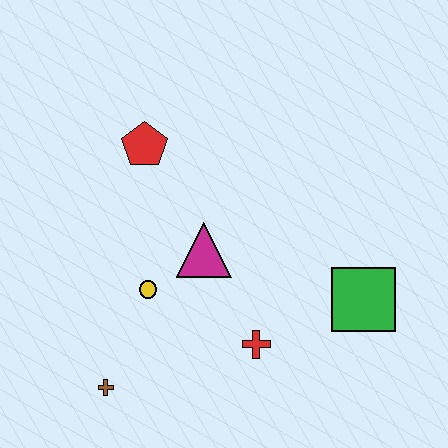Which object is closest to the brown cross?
The yellow circle is closest to the brown cross.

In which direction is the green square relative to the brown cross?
The green square is to the right of the brown cross.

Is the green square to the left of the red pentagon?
No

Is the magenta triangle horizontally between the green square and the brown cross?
Yes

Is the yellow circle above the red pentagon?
No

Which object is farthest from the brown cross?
The green square is farthest from the brown cross.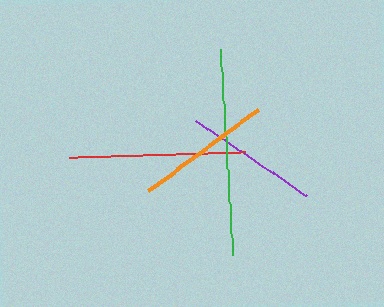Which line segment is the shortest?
The purple line is the shortest at approximately 135 pixels.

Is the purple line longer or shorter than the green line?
The green line is longer than the purple line.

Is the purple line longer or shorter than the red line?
The red line is longer than the purple line.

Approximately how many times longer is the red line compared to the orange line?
The red line is approximately 1.3 times the length of the orange line.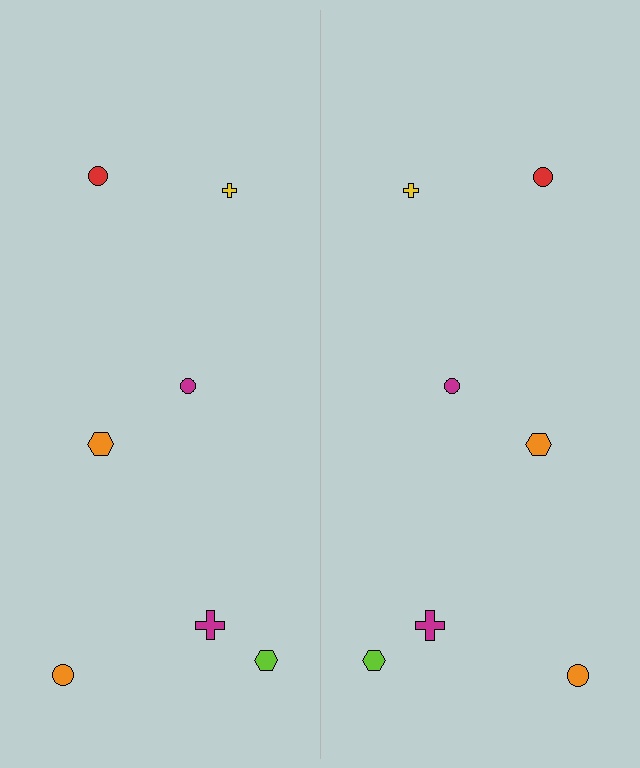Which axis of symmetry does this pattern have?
The pattern has a vertical axis of symmetry running through the center of the image.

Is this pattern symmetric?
Yes, this pattern has bilateral (reflection) symmetry.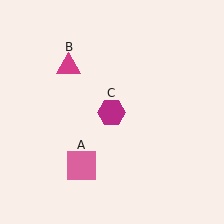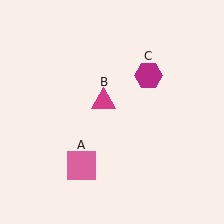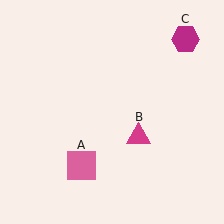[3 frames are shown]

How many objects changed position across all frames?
2 objects changed position: magenta triangle (object B), magenta hexagon (object C).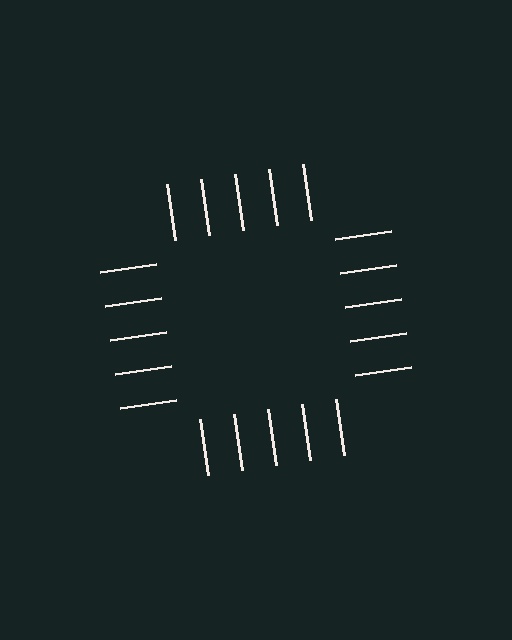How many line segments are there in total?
20 — 5 along each of the 4 edges.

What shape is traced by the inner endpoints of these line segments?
An illusory square — the line segments terminate on its edges but no continuous stroke is drawn.